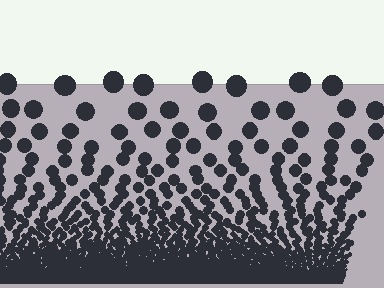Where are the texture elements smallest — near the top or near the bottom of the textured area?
Near the bottom.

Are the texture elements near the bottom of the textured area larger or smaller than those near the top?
Smaller. The gradient is inverted — elements near the bottom are smaller and denser.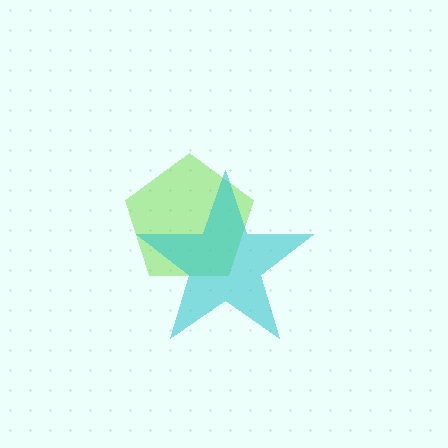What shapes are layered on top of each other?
The layered shapes are: a lime pentagon, a cyan star.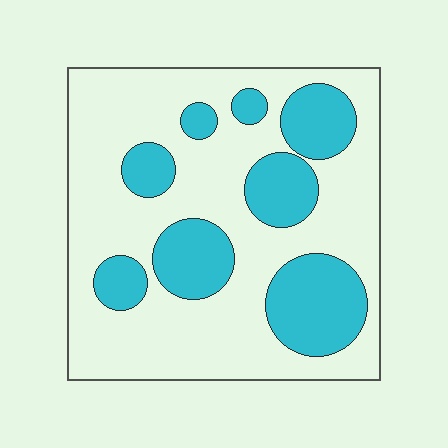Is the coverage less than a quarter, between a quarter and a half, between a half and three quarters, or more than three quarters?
Between a quarter and a half.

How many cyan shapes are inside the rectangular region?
8.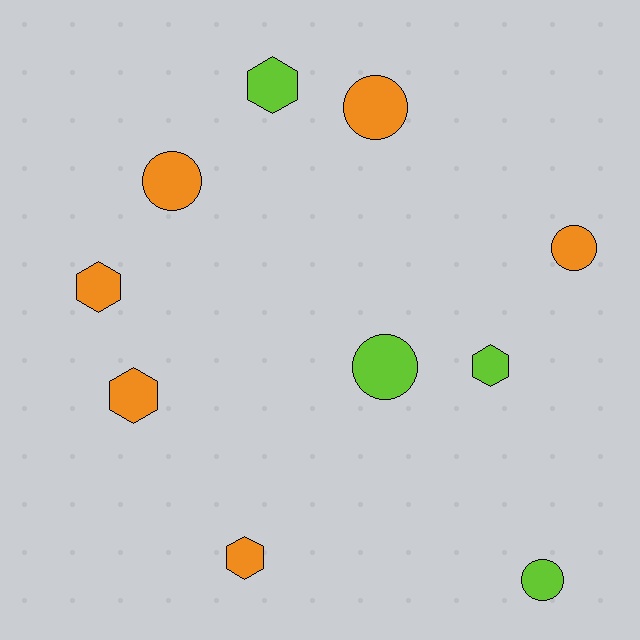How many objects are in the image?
There are 10 objects.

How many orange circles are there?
There are 3 orange circles.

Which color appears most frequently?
Orange, with 6 objects.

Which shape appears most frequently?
Circle, with 5 objects.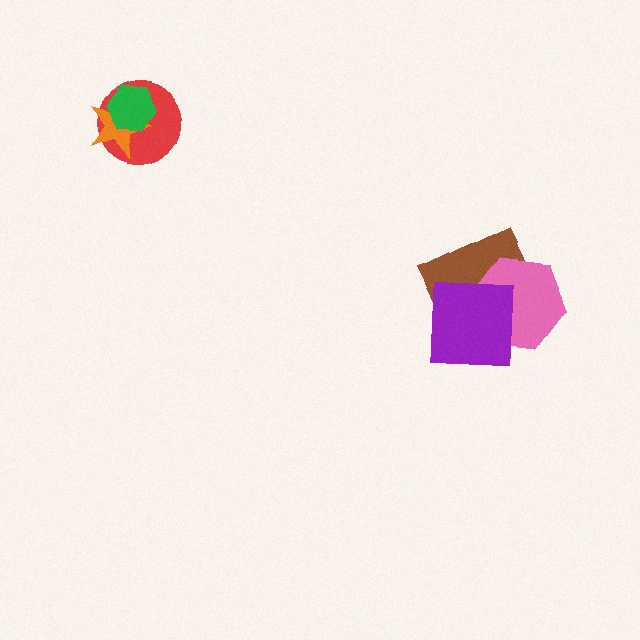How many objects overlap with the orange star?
2 objects overlap with the orange star.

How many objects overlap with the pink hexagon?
2 objects overlap with the pink hexagon.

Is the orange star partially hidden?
Yes, it is partially covered by another shape.